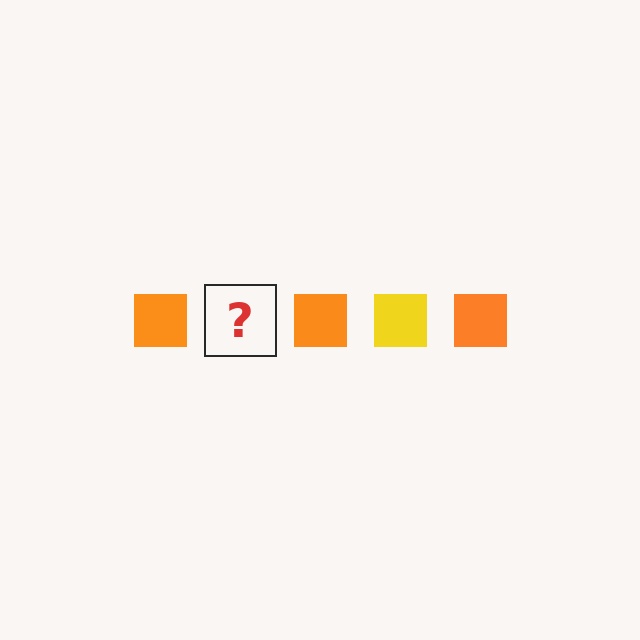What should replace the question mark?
The question mark should be replaced with a yellow square.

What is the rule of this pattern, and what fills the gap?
The rule is that the pattern cycles through orange, yellow squares. The gap should be filled with a yellow square.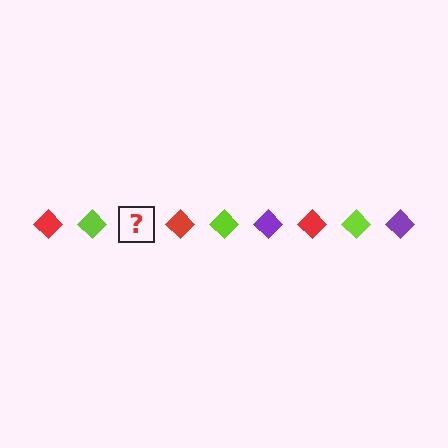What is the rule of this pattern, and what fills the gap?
The rule is that the pattern cycles through red, lime, purple diamonds. The gap should be filled with a purple diamond.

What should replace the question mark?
The question mark should be replaced with a purple diamond.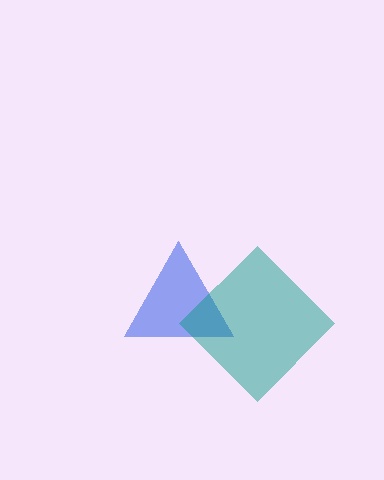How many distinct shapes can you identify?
There are 2 distinct shapes: a blue triangle, a teal diamond.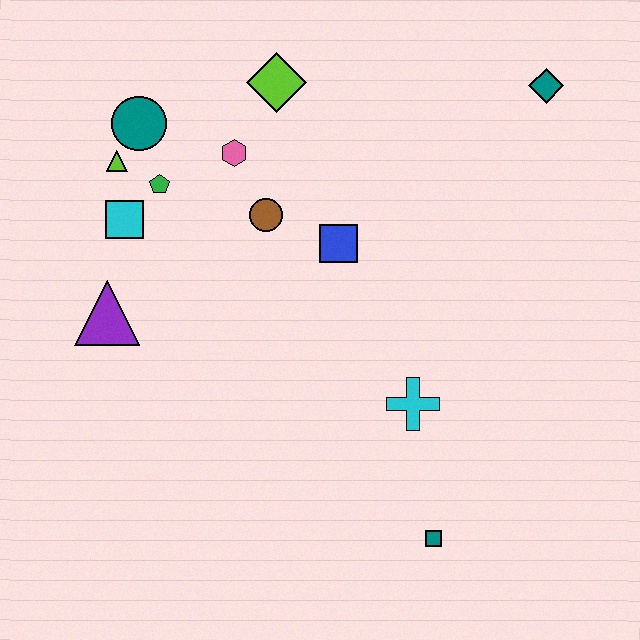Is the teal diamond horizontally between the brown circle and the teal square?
No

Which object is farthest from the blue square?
The teal square is farthest from the blue square.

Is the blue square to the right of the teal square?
No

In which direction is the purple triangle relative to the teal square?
The purple triangle is to the left of the teal square.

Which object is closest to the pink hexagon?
The brown circle is closest to the pink hexagon.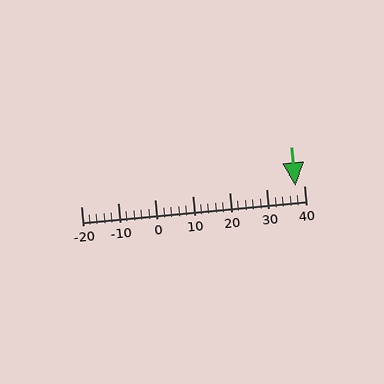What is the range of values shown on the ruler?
The ruler shows values from -20 to 40.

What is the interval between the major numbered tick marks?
The major tick marks are spaced 10 units apart.